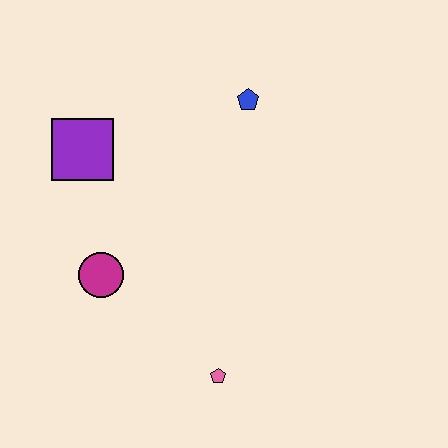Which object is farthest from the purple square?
The pink pentagon is farthest from the purple square.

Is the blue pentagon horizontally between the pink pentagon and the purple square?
No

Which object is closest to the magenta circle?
The purple square is closest to the magenta circle.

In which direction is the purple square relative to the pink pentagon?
The purple square is above the pink pentagon.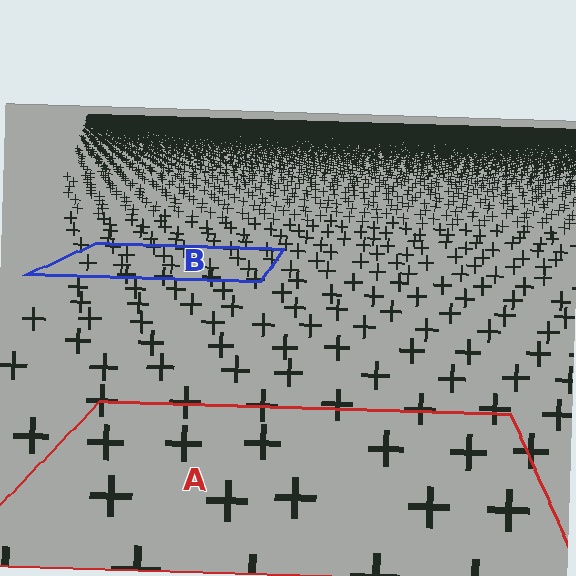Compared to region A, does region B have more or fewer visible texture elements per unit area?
Region B has more texture elements per unit area — they are packed more densely because it is farther away.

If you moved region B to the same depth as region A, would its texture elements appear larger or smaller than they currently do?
They would appear larger. At a closer depth, the same texture elements are projected at a bigger on-screen size.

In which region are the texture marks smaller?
The texture marks are smaller in region B, because it is farther away.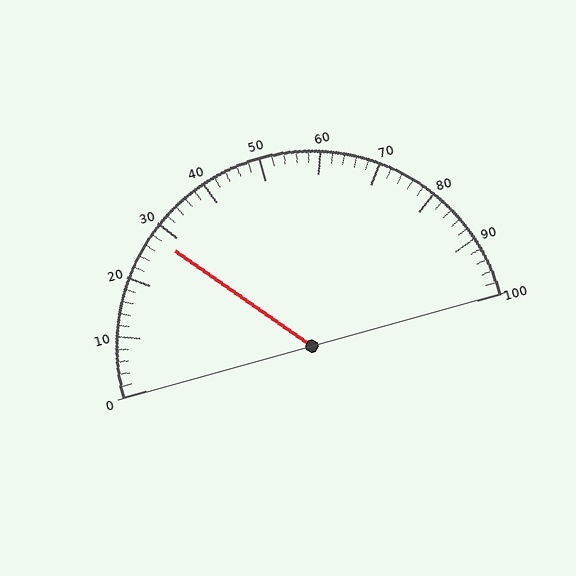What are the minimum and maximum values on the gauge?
The gauge ranges from 0 to 100.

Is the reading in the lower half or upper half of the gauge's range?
The reading is in the lower half of the range (0 to 100).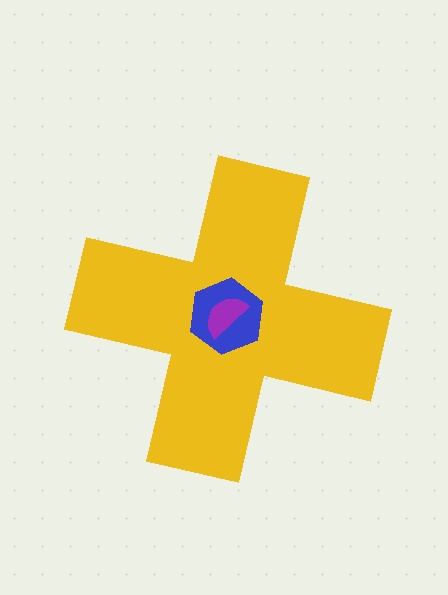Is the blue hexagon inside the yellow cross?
Yes.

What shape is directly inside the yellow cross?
The blue hexagon.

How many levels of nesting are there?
3.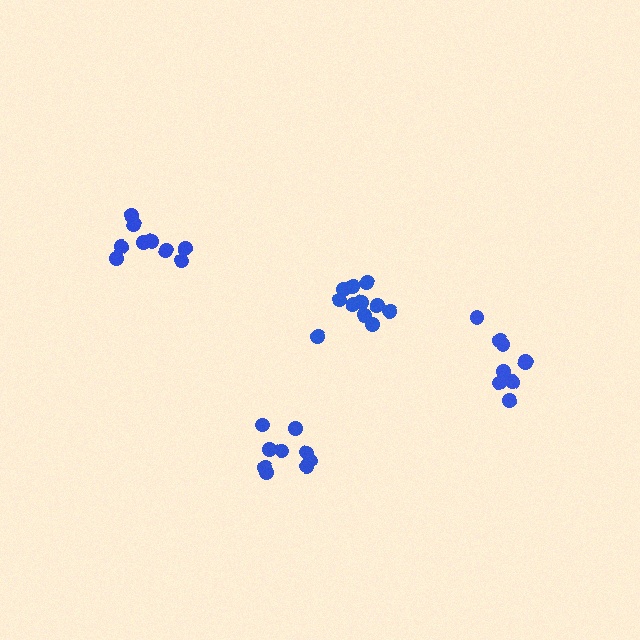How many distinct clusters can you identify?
There are 4 distinct clusters.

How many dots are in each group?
Group 1: 11 dots, Group 2: 9 dots, Group 3: 9 dots, Group 4: 9 dots (38 total).